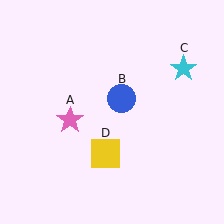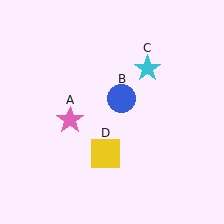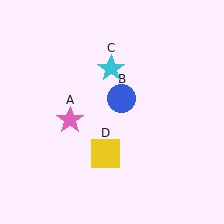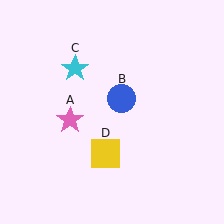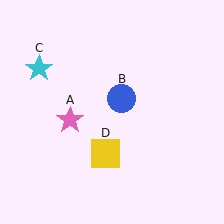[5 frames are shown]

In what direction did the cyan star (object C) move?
The cyan star (object C) moved left.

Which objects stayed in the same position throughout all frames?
Pink star (object A) and blue circle (object B) and yellow square (object D) remained stationary.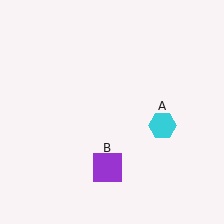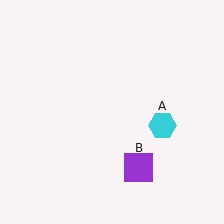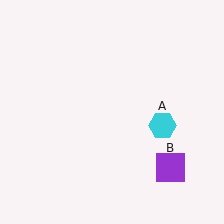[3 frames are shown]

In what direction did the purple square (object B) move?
The purple square (object B) moved right.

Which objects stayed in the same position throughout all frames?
Cyan hexagon (object A) remained stationary.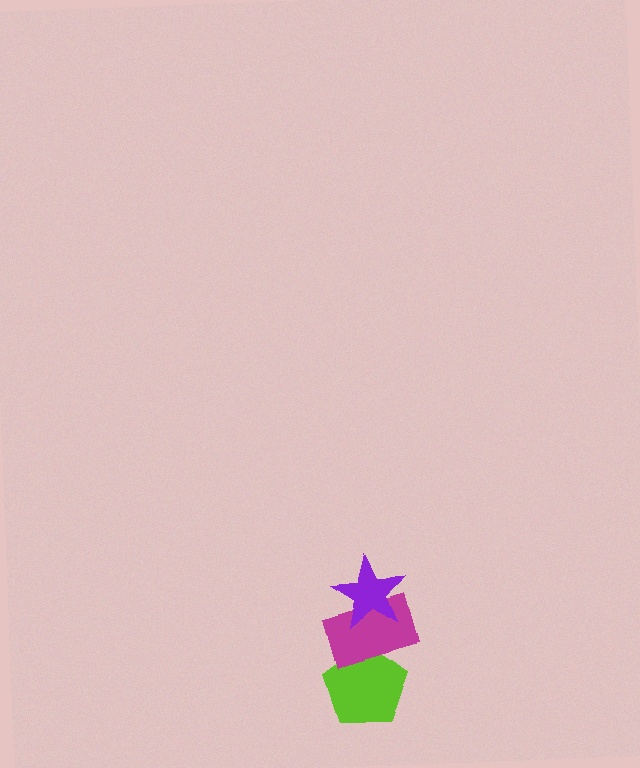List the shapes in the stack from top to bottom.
From top to bottom: the purple star, the magenta rectangle, the lime pentagon.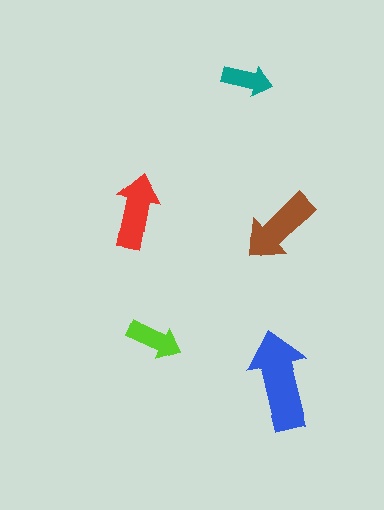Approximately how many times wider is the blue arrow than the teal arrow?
About 2 times wider.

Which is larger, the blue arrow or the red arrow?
The blue one.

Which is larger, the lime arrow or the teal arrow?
The lime one.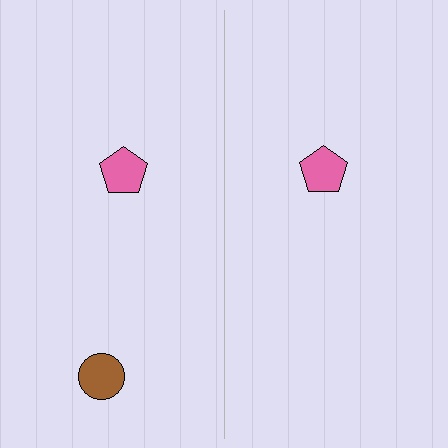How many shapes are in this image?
There are 3 shapes in this image.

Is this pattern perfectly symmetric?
No, the pattern is not perfectly symmetric. A brown circle is missing from the right side.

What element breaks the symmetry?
A brown circle is missing from the right side.